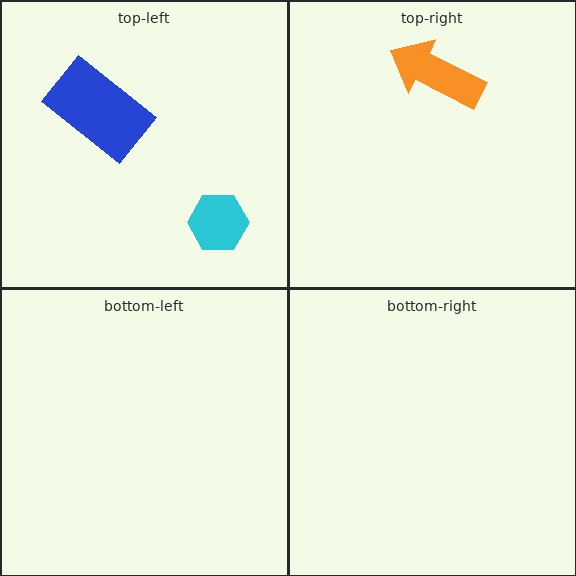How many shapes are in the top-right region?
1.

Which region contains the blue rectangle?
The top-left region.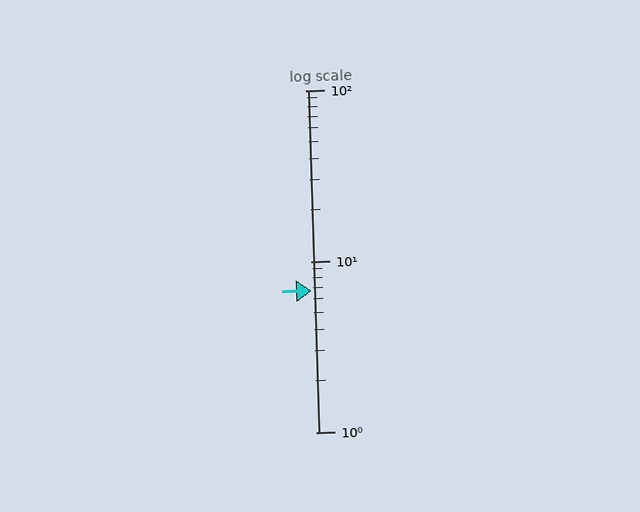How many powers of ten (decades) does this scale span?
The scale spans 2 decades, from 1 to 100.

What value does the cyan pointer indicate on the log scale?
The pointer indicates approximately 6.7.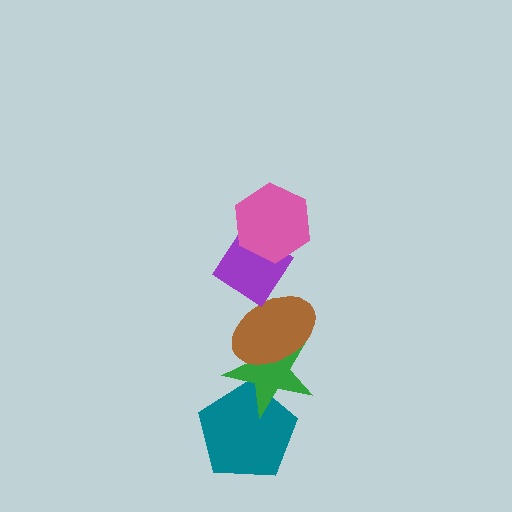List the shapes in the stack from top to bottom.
From top to bottom: the pink hexagon, the purple diamond, the brown ellipse, the green star, the teal pentagon.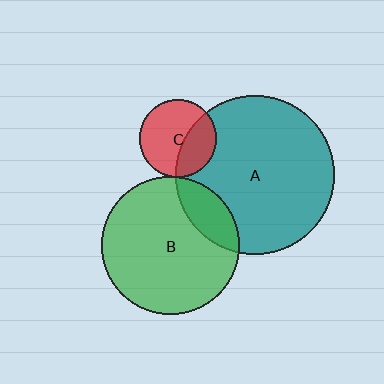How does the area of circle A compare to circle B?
Approximately 1.3 times.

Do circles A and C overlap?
Yes.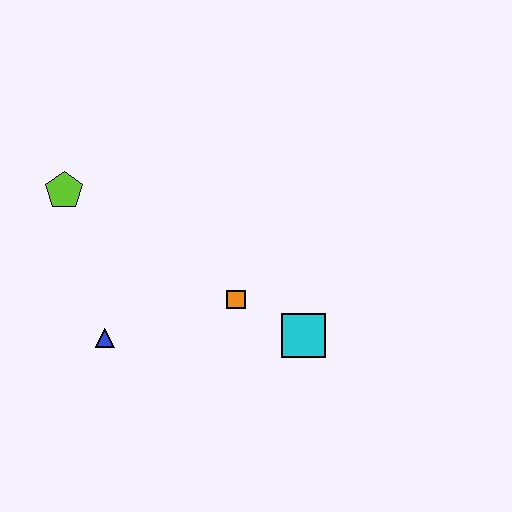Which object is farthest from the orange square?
The lime pentagon is farthest from the orange square.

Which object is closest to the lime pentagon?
The blue triangle is closest to the lime pentagon.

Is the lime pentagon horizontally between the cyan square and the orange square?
No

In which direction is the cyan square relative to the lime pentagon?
The cyan square is to the right of the lime pentagon.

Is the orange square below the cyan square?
No